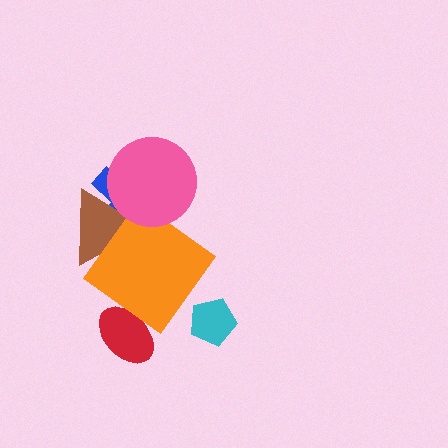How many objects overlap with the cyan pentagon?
0 objects overlap with the cyan pentagon.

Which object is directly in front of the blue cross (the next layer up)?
The brown triangle is directly in front of the blue cross.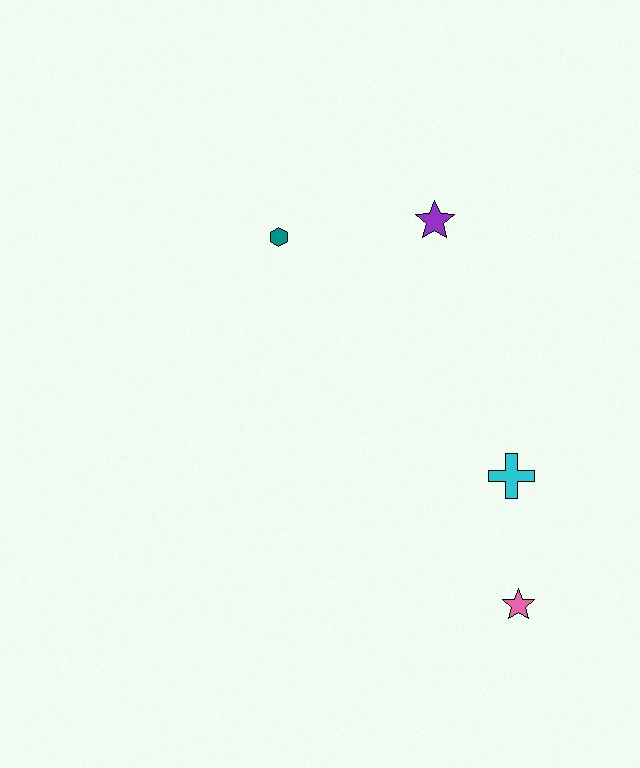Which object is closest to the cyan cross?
The pink star is closest to the cyan cross.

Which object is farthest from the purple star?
The pink star is farthest from the purple star.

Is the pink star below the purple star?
Yes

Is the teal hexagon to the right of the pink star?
No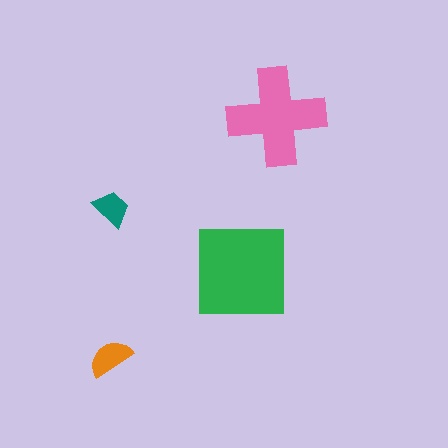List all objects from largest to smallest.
The green square, the pink cross, the orange semicircle, the teal trapezoid.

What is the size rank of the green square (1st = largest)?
1st.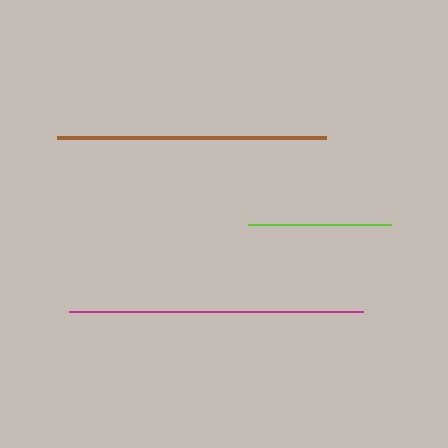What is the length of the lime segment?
The lime segment is approximately 143 pixels long.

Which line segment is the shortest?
The lime line is the shortest at approximately 143 pixels.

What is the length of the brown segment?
The brown segment is approximately 269 pixels long.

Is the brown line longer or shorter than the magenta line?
The magenta line is longer than the brown line.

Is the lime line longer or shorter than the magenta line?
The magenta line is longer than the lime line.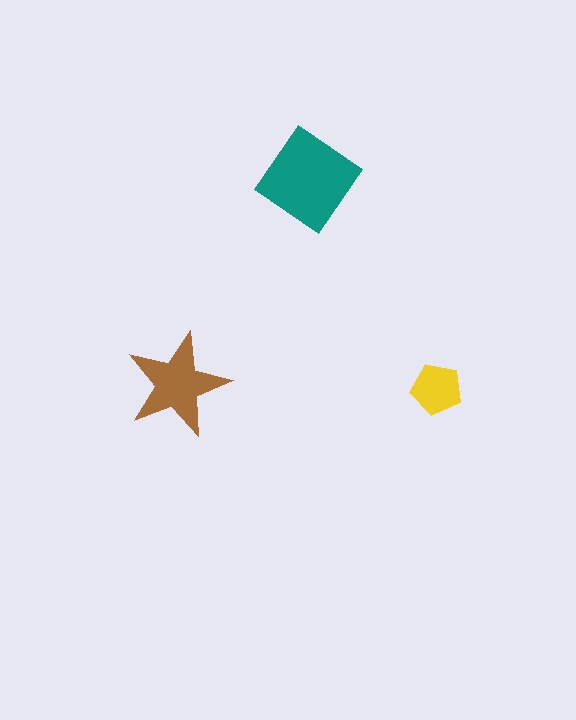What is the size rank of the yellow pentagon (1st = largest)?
3rd.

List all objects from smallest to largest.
The yellow pentagon, the brown star, the teal diamond.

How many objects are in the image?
There are 3 objects in the image.